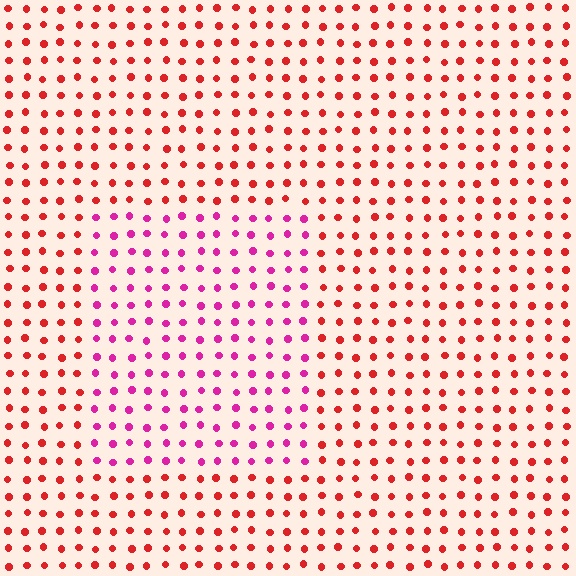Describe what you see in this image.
The image is filled with small red elements in a uniform arrangement. A rectangle-shaped region is visible where the elements are tinted to a slightly different hue, forming a subtle color boundary.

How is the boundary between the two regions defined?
The boundary is defined purely by a slight shift in hue (about 42 degrees). Spacing, size, and orientation are identical on both sides.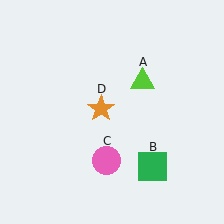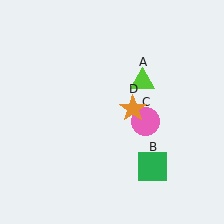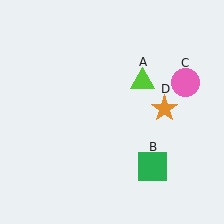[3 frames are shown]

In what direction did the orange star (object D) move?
The orange star (object D) moved right.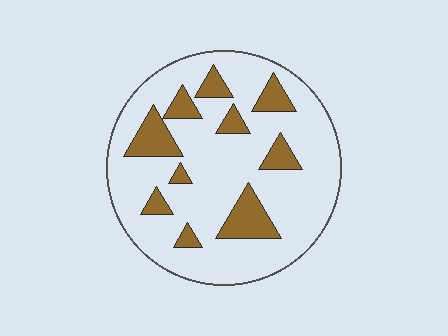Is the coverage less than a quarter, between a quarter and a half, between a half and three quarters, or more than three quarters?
Less than a quarter.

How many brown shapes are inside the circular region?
10.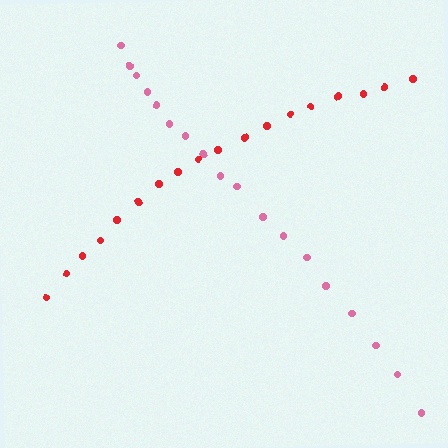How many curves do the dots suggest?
There are 2 distinct paths.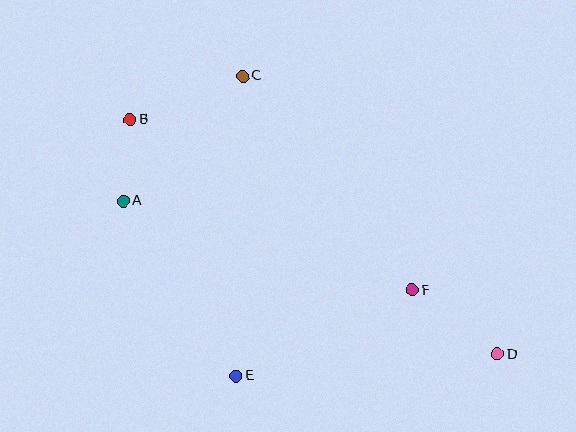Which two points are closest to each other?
Points A and B are closest to each other.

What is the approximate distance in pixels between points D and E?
The distance between D and E is approximately 262 pixels.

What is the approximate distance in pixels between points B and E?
The distance between B and E is approximately 277 pixels.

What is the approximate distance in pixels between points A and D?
The distance between A and D is approximately 404 pixels.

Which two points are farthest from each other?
Points B and D are farthest from each other.